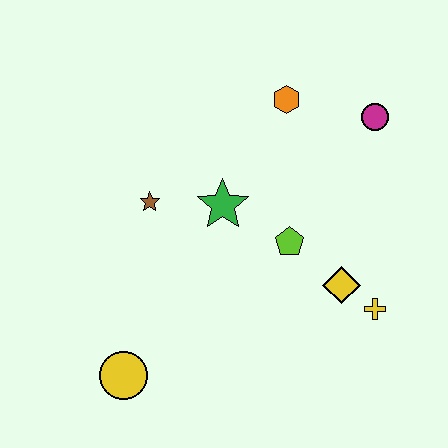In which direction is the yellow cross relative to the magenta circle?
The yellow cross is below the magenta circle.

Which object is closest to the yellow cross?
The yellow diamond is closest to the yellow cross.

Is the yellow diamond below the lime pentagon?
Yes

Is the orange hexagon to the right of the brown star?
Yes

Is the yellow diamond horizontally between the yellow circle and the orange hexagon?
No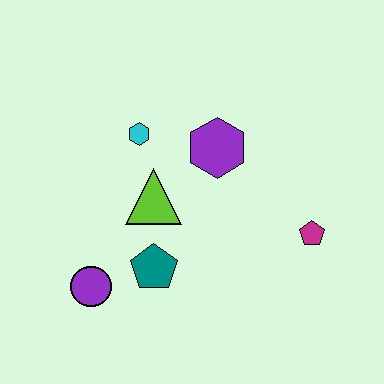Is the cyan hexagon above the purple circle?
Yes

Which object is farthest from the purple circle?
The magenta pentagon is farthest from the purple circle.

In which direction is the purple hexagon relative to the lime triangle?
The purple hexagon is to the right of the lime triangle.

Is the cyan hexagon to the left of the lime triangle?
Yes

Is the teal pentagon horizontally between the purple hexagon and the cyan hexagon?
Yes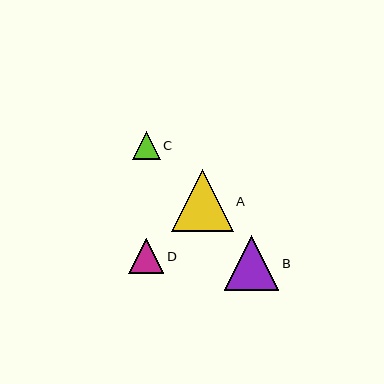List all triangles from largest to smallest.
From largest to smallest: A, B, D, C.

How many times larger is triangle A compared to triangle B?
Triangle A is approximately 1.1 times the size of triangle B.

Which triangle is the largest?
Triangle A is the largest with a size of approximately 62 pixels.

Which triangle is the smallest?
Triangle C is the smallest with a size of approximately 28 pixels.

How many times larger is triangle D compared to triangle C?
Triangle D is approximately 1.3 times the size of triangle C.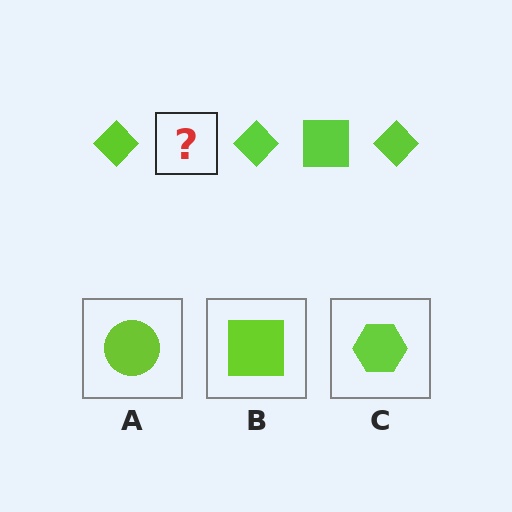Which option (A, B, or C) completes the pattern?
B.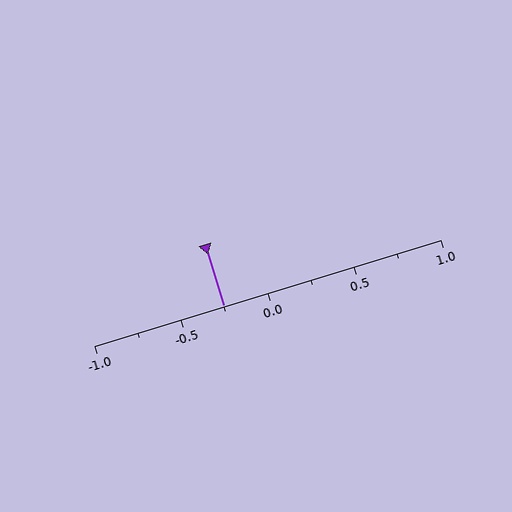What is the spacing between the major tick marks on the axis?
The major ticks are spaced 0.5 apart.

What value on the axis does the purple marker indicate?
The marker indicates approximately -0.25.